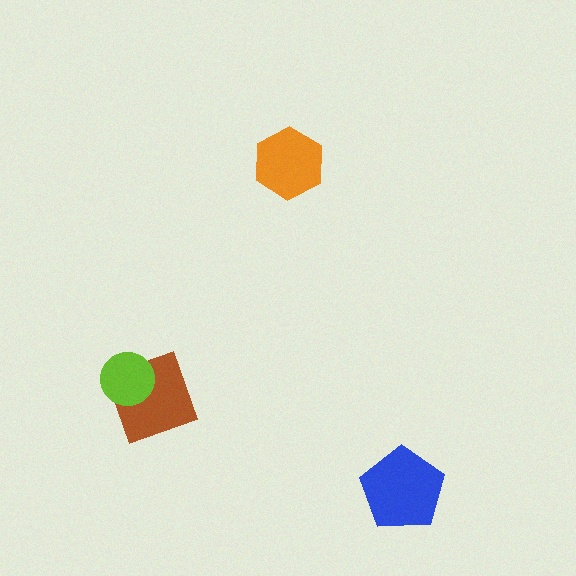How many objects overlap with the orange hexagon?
0 objects overlap with the orange hexagon.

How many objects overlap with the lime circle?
1 object overlaps with the lime circle.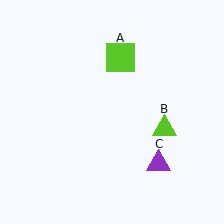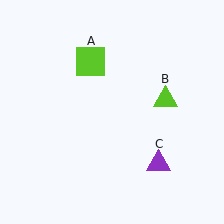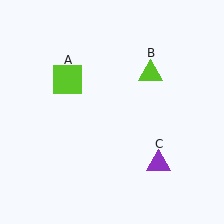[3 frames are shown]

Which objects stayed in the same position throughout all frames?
Purple triangle (object C) remained stationary.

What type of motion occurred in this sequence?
The lime square (object A), lime triangle (object B) rotated counterclockwise around the center of the scene.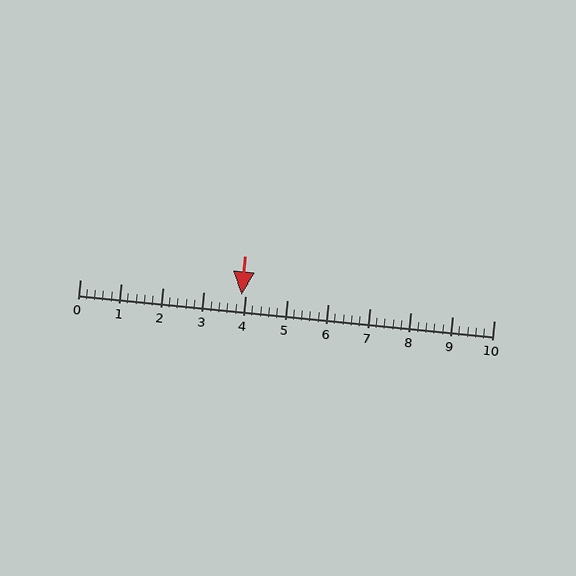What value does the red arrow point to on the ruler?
The red arrow points to approximately 3.9.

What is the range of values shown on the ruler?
The ruler shows values from 0 to 10.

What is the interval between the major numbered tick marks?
The major tick marks are spaced 1 units apart.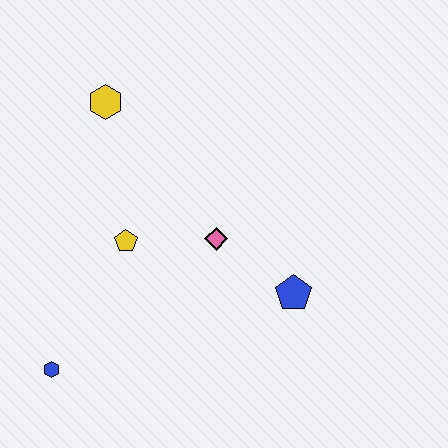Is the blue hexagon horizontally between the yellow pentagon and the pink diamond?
No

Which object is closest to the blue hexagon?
The yellow pentagon is closest to the blue hexagon.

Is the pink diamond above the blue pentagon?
Yes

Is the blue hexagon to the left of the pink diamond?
Yes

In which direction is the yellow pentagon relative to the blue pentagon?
The yellow pentagon is to the left of the blue pentagon.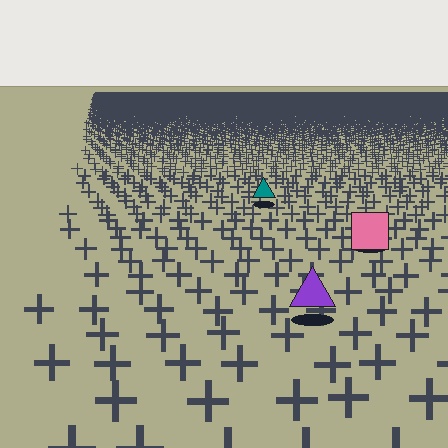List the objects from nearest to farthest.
From nearest to farthest: the purple triangle, the pink square, the teal triangle.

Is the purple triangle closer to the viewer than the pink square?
Yes. The purple triangle is closer — you can tell from the texture gradient: the ground texture is coarser near it.